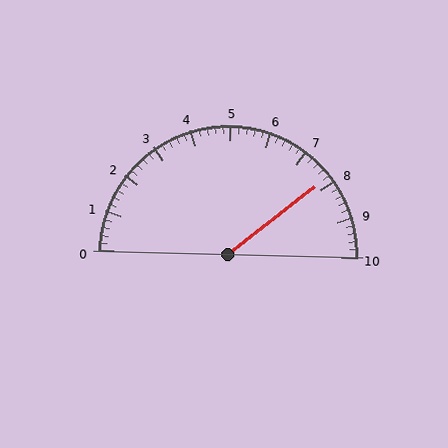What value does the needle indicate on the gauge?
The needle indicates approximately 7.8.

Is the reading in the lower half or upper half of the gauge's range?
The reading is in the upper half of the range (0 to 10).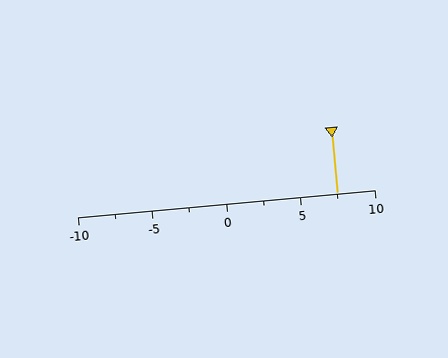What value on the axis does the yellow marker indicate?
The marker indicates approximately 7.5.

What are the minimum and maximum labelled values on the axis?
The axis runs from -10 to 10.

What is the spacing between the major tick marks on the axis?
The major ticks are spaced 5 apart.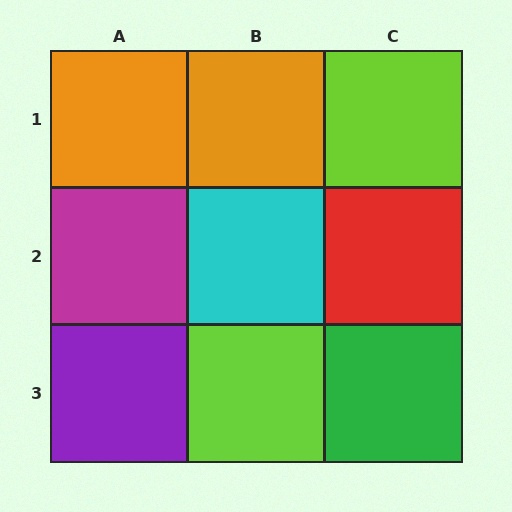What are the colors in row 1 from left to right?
Orange, orange, lime.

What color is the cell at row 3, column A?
Purple.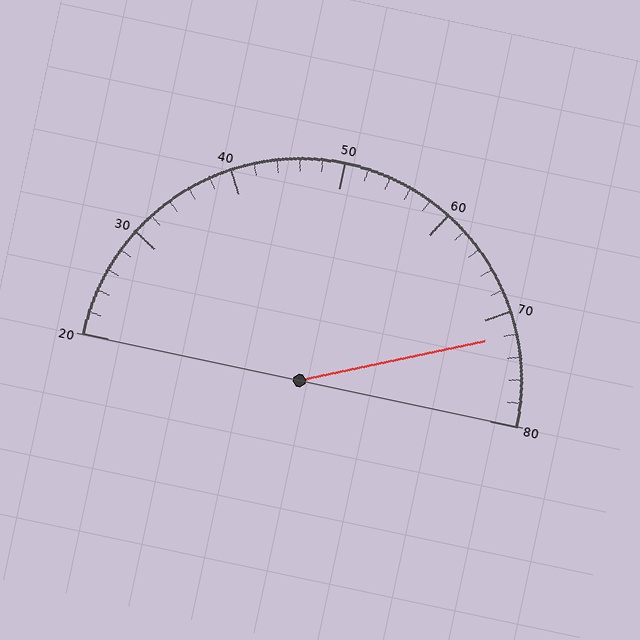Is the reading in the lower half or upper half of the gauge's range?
The reading is in the upper half of the range (20 to 80).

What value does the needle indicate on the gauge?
The needle indicates approximately 72.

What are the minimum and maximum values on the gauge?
The gauge ranges from 20 to 80.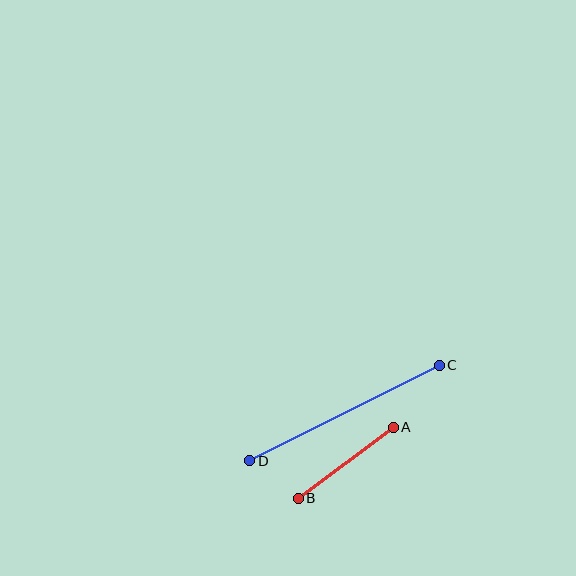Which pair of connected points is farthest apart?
Points C and D are farthest apart.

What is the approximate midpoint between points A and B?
The midpoint is at approximately (346, 463) pixels.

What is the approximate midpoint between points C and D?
The midpoint is at approximately (345, 413) pixels.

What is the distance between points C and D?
The distance is approximately 212 pixels.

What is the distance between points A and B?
The distance is approximately 119 pixels.